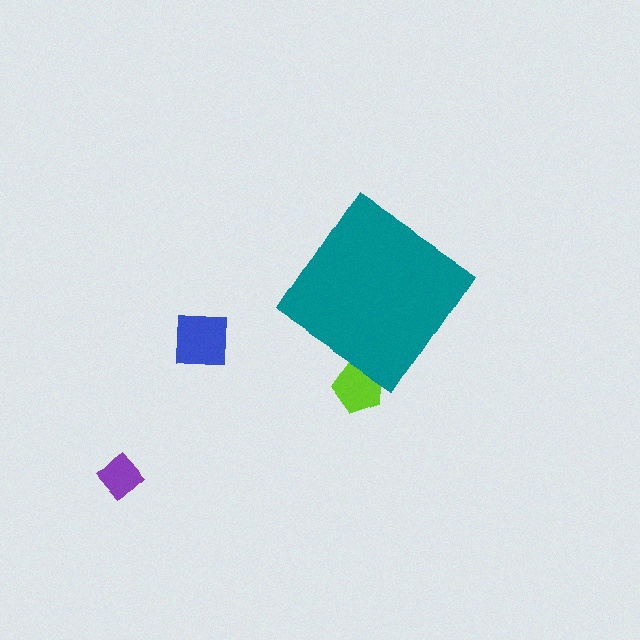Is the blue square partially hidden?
No, the blue square is fully visible.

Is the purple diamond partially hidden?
No, the purple diamond is fully visible.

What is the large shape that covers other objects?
A teal diamond.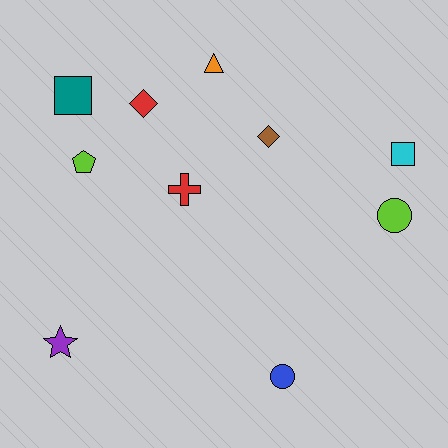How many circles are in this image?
There are 2 circles.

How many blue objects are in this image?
There is 1 blue object.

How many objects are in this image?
There are 10 objects.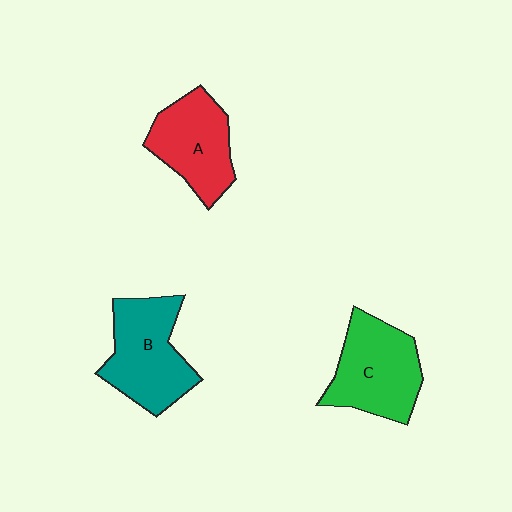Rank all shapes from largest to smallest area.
From largest to smallest: B (teal), C (green), A (red).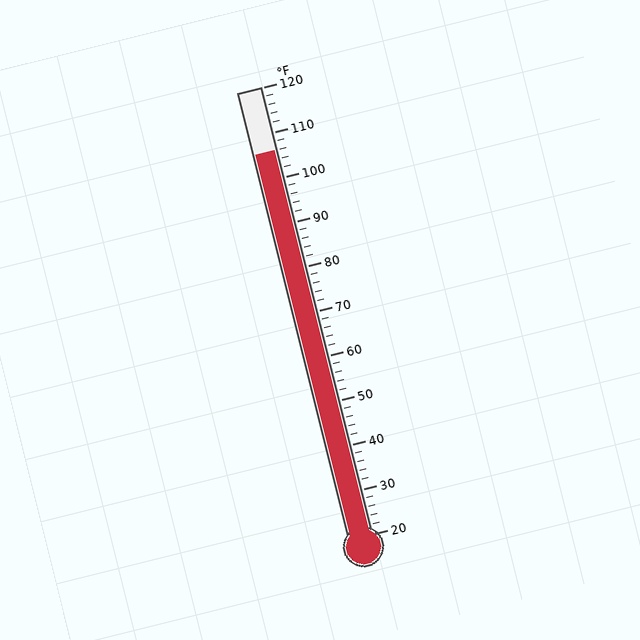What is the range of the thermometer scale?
The thermometer scale ranges from 20°F to 120°F.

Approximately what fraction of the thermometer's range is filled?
The thermometer is filled to approximately 85% of its range.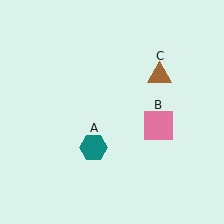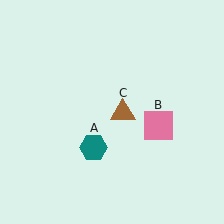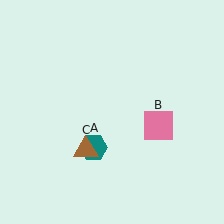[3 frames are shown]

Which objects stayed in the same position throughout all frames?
Teal hexagon (object A) and pink square (object B) remained stationary.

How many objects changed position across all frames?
1 object changed position: brown triangle (object C).